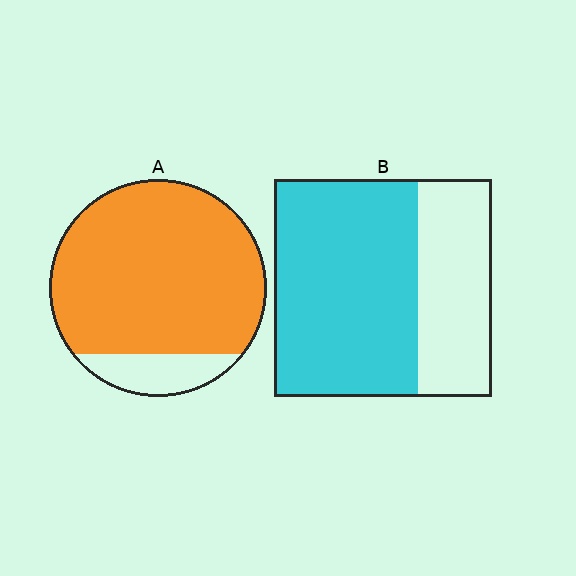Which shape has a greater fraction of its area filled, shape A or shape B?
Shape A.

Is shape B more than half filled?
Yes.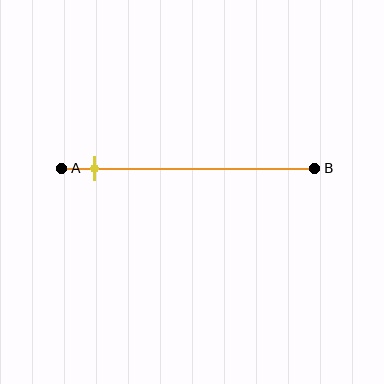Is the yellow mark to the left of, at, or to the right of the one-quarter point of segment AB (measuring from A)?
The yellow mark is to the left of the one-quarter point of segment AB.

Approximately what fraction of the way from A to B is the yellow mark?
The yellow mark is approximately 15% of the way from A to B.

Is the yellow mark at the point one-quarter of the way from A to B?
No, the mark is at about 15% from A, not at the 25% one-quarter point.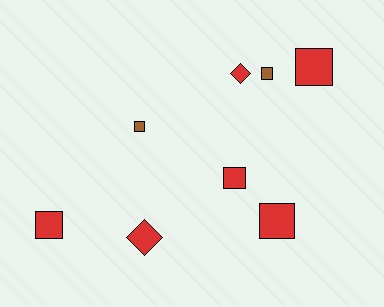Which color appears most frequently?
Red, with 6 objects.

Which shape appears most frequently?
Square, with 6 objects.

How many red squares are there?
There are 4 red squares.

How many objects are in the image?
There are 8 objects.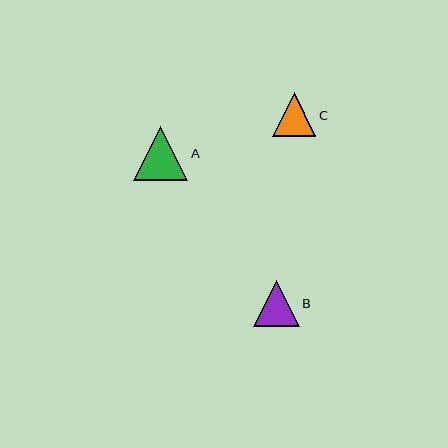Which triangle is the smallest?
Triangle C is the smallest with a size of approximately 44 pixels.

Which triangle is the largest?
Triangle A is the largest with a size of approximately 54 pixels.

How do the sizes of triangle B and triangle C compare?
Triangle B and triangle C are approximately the same size.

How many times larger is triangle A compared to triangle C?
Triangle A is approximately 1.2 times the size of triangle C.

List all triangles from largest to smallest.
From largest to smallest: A, B, C.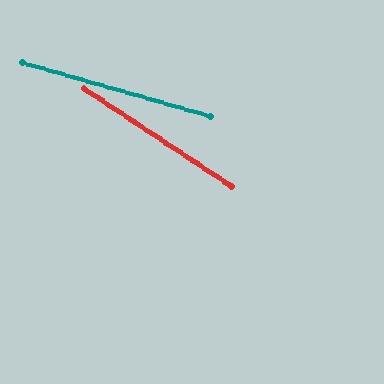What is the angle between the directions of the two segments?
Approximately 18 degrees.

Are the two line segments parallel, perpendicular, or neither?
Neither parallel nor perpendicular — they differ by about 18°.